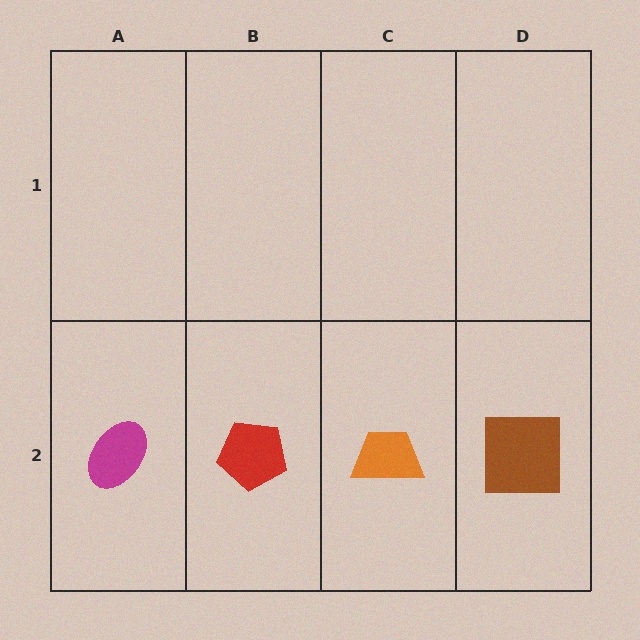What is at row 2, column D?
A brown square.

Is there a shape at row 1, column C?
No, that cell is empty.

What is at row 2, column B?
A red pentagon.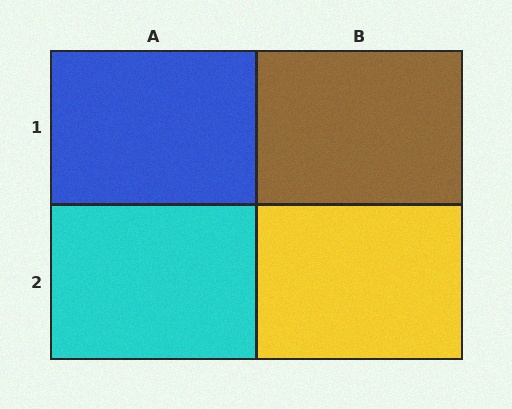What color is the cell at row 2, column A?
Cyan.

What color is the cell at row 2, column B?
Yellow.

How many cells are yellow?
1 cell is yellow.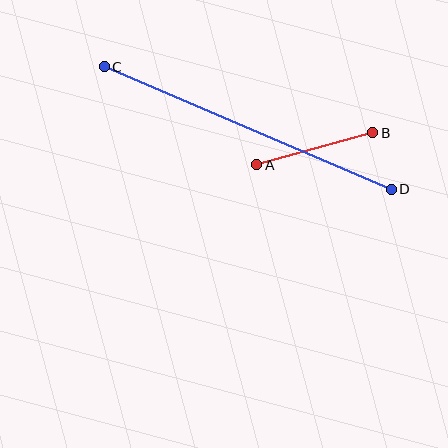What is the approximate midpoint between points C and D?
The midpoint is at approximately (248, 128) pixels.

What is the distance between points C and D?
The distance is approximately 312 pixels.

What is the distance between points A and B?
The distance is approximately 120 pixels.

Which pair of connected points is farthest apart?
Points C and D are farthest apart.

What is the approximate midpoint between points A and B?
The midpoint is at approximately (315, 149) pixels.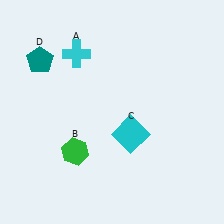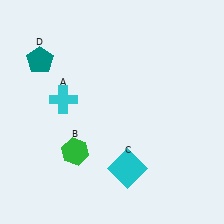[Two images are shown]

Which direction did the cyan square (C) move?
The cyan square (C) moved down.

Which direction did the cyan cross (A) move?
The cyan cross (A) moved down.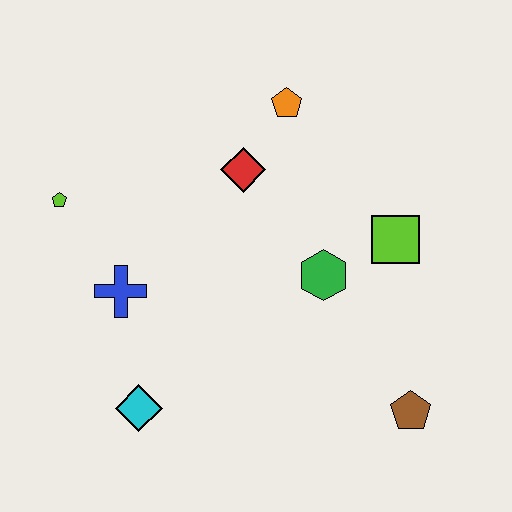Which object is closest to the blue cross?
The lime pentagon is closest to the blue cross.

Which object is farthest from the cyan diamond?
The orange pentagon is farthest from the cyan diamond.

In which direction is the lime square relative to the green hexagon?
The lime square is to the right of the green hexagon.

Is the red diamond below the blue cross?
No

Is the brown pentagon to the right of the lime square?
Yes